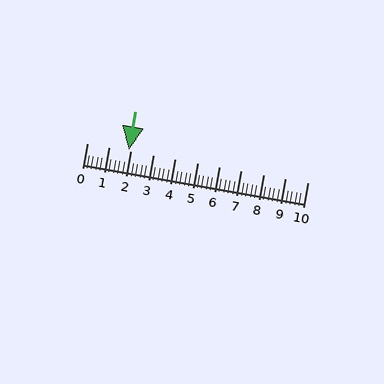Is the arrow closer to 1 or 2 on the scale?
The arrow is closer to 2.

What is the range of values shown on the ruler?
The ruler shows values from 0 to 10.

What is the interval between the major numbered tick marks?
The major tick marks are spaced 1 units apart.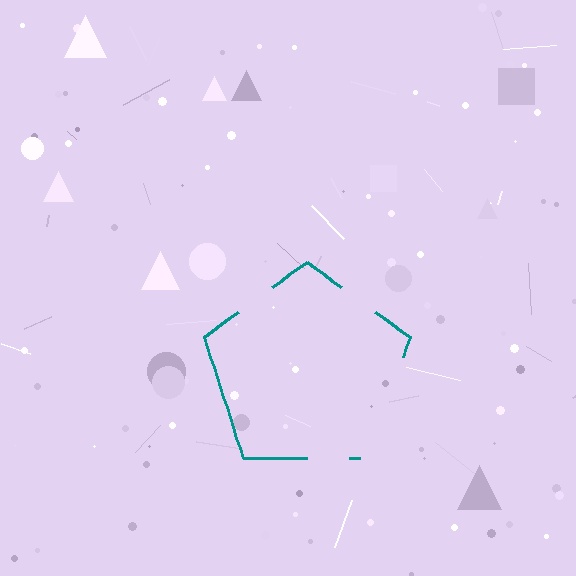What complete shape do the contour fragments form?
The contour fragments form a pentagon.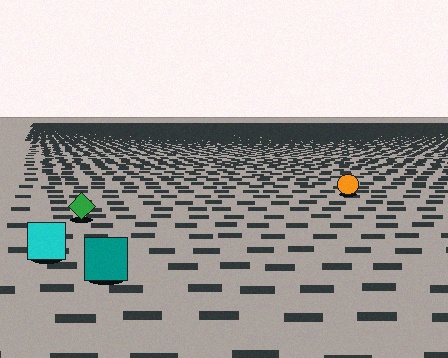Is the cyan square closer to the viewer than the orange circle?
Yes. The cyan square is closer — you can tell from the texture gradient: the ground texture is coarser near it.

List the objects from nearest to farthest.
From nearest to farthest: the teal square, the cyan square, the green diamond, the orange circle.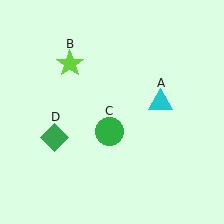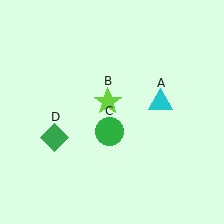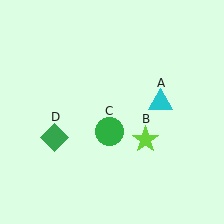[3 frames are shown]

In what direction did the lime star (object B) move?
The lime star (object B) moved down and to the right.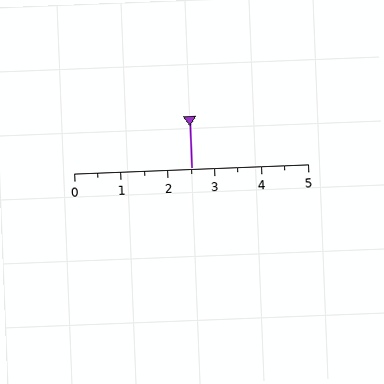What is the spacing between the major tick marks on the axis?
The major ticks are spaced 1 apart.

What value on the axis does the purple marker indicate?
The marker indicates approximately 2.5.